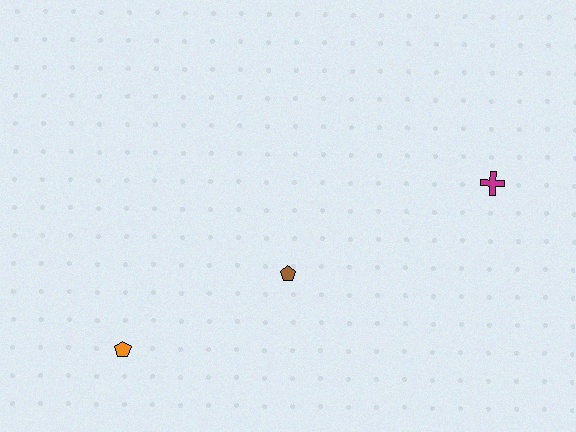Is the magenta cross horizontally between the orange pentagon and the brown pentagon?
No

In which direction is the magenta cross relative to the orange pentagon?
The magenta cross is to the right of the orange pentagon.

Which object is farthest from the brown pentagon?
The magenta cross is farthest from the brown pentagon.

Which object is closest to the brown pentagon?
The orange pentagon is closest to the brown pentagon.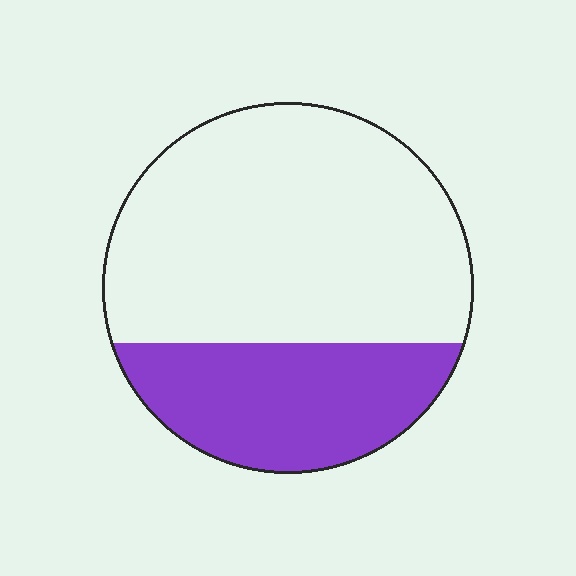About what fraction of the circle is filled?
About one third (1/3).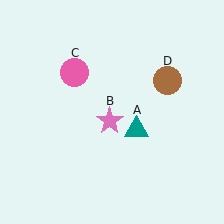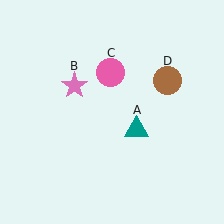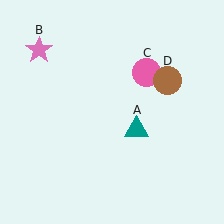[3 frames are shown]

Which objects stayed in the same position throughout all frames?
Teal triangle (object A) and brown circle (object D) remained stationary.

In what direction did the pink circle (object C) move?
The pink circle (object C) moved right.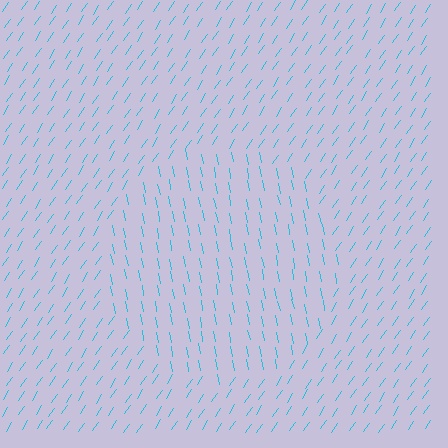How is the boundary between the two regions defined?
The boundary is defined purely by a change in line orientation (approximately 45 degrees difference). All lines are the same color and thickness.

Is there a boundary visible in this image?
Yes, there is a texture boundary formed by a change in line orientation.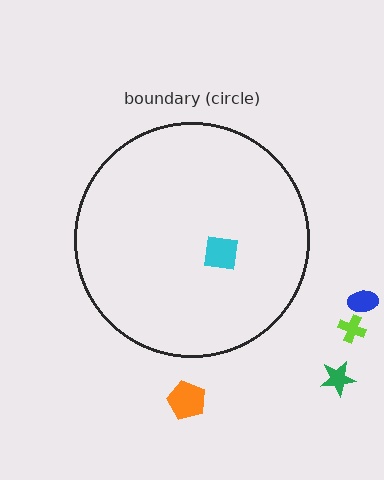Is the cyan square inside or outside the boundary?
Inside.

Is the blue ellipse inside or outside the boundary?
Outside.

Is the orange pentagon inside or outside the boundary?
Outside.